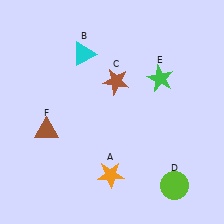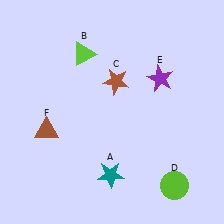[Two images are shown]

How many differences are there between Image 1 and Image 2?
There are 3 differences between the two images.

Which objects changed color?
A changed from orange to teal. B changed from cyan to lime. E changed from green to purple.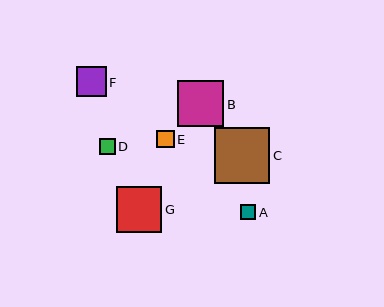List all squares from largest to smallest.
From largest to smallest: C, B, G, F, E, D, A.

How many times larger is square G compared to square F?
Square G is approximately 1.5 times the size of square F.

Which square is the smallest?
Square A is the smallest with a size of approximately 15 pixels.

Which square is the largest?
Square C is the largest with a size of approximately 55 pixels.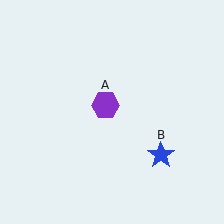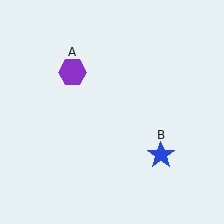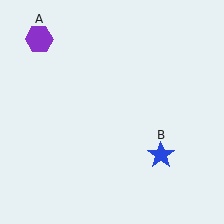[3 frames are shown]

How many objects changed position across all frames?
1 object changed position: purple hexagon (object A).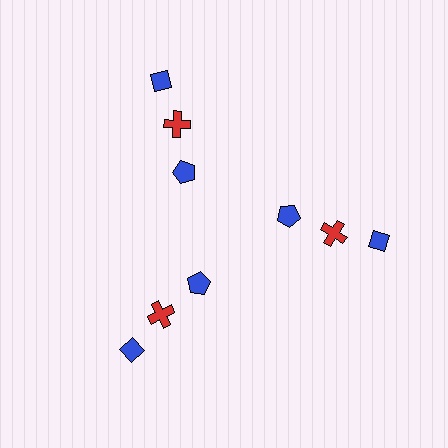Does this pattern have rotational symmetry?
Yes, this pattern has 3-fold rotational symmetry. It looks the same after rotating 120 degrees around the center.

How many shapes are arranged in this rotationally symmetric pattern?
There are 9 shapes, arranged in 3 groups of 3.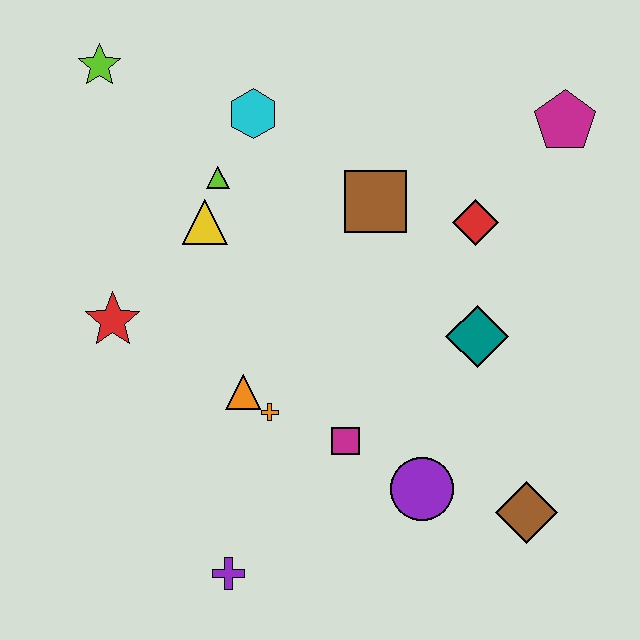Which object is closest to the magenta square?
The orange cross is closest to the magenta square.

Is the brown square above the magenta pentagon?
No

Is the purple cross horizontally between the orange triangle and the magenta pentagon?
No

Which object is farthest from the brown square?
The purple cross is farthest from the brown square.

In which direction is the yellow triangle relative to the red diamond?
The yellow triangle is to the left of the red diamond.